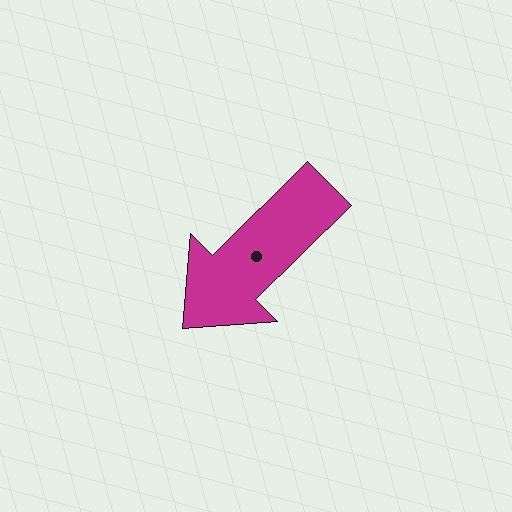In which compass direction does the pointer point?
Southwest.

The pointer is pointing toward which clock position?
Roughly 8 o'clock.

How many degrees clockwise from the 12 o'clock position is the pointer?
Approximately 225 degrees.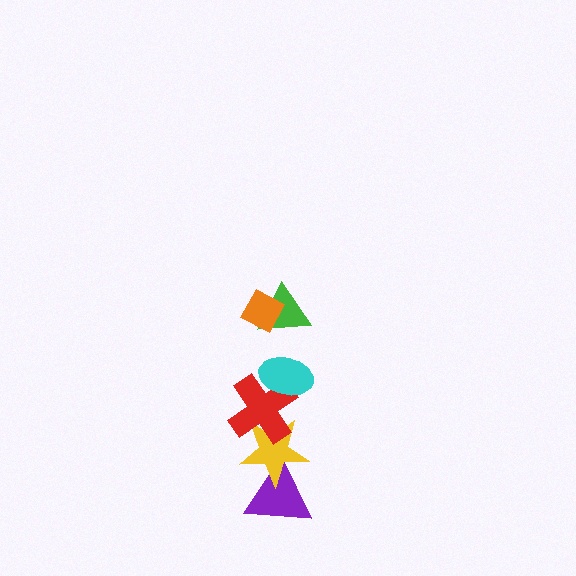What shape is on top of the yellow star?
The red cross is on top of the yellow star.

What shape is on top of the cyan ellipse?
The green triangle is on top of the cyan ellipse.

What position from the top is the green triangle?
The green triangle is 2nd from the top.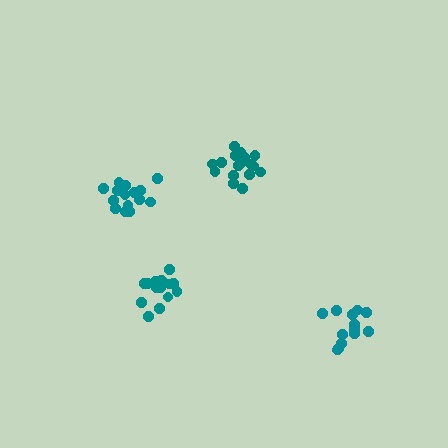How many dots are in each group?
Group 1: 15 dots, Group 2: 14 dots, Group 3: 13 dots, Group 4: 17 dots (59 total).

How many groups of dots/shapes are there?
There are 4 groups.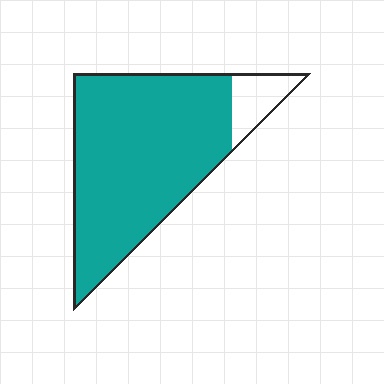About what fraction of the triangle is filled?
About nine tenths (9/10).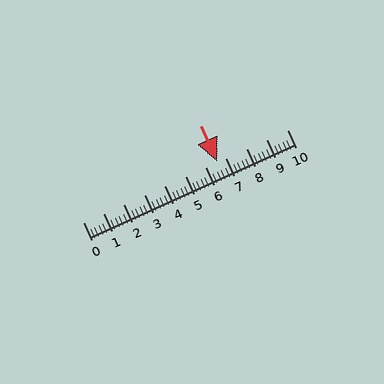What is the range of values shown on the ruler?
The ruler shows values from 0 to 10.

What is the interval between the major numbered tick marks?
The major tick marks are spaced 1 units apart.